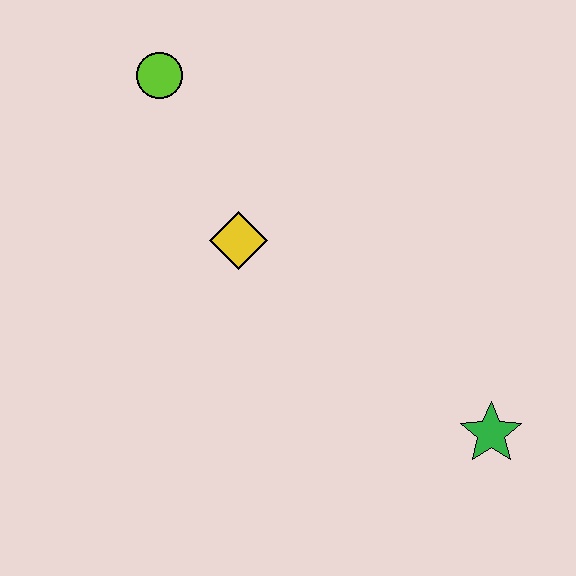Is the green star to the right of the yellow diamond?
Yes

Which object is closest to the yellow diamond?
The lime circle is closest to the yellow diamond.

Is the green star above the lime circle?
No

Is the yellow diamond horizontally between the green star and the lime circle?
Yes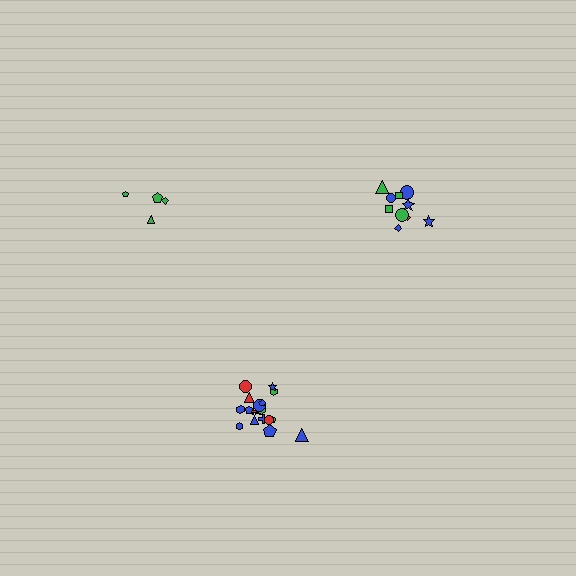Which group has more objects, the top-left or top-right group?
The top-right group.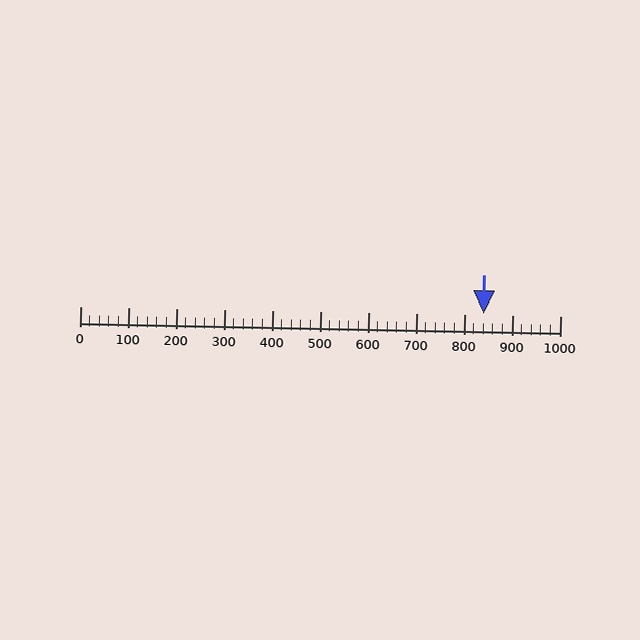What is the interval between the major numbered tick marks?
The major tick marks are spaced 100 units apart.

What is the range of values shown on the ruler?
The ruler shows values from 0 to 1000.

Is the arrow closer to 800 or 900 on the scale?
The arrow is closer to 800.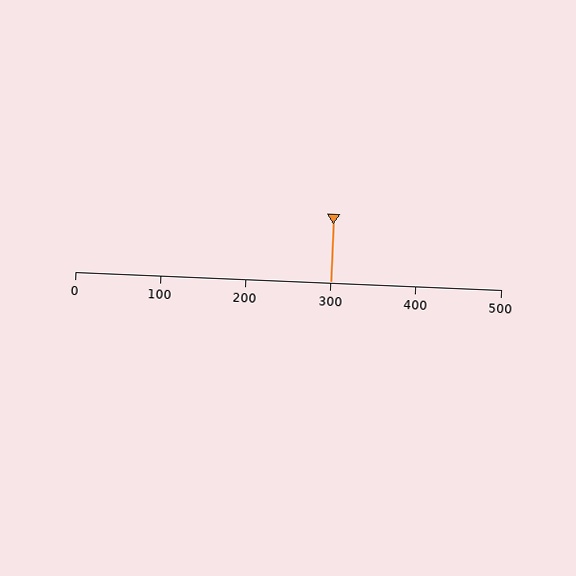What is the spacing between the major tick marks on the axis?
The major ticks are spaced 100 apart.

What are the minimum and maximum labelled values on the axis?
The axis runs from 0 to 500.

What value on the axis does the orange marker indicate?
The marker indicates approximately 300.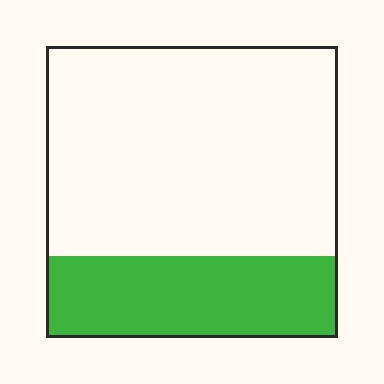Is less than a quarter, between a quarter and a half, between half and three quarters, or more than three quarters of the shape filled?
Between a quarter and a half.